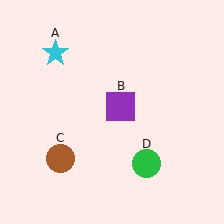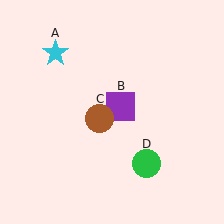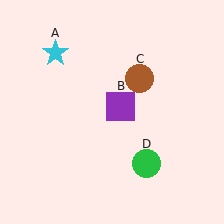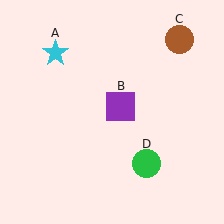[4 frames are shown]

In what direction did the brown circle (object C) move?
The brown circle (object C) moved up and to the right.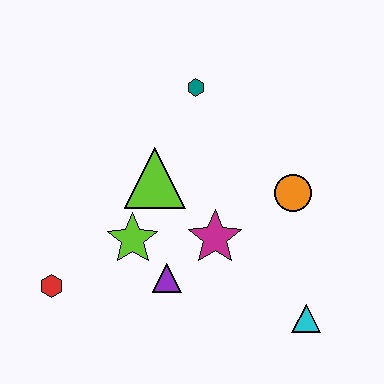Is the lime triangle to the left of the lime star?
No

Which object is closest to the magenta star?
The purple triangle is closest to the magenta star.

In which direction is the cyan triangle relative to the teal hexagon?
The cyan triangle is below the teal hexagon.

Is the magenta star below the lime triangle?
Yes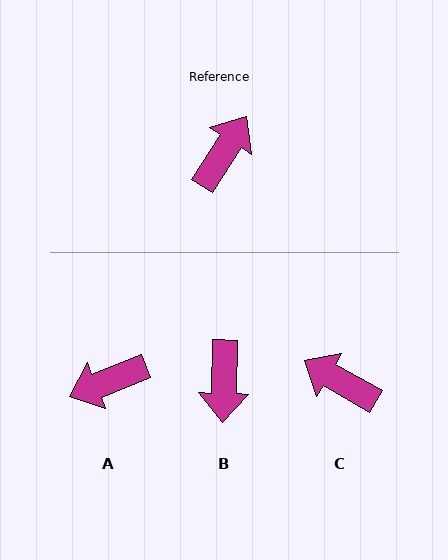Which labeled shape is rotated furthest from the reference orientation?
B, about 149 degrees away.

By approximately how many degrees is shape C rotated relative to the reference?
Approximately 93 degrees counter-clockwise.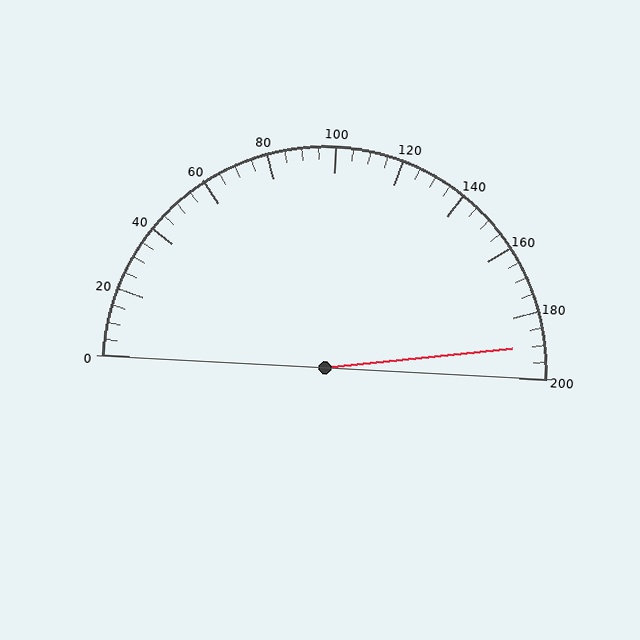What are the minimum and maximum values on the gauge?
The gauge ranges from 0 to 200.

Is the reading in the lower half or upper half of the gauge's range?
The reading is in the upper half of the range (0 to 200).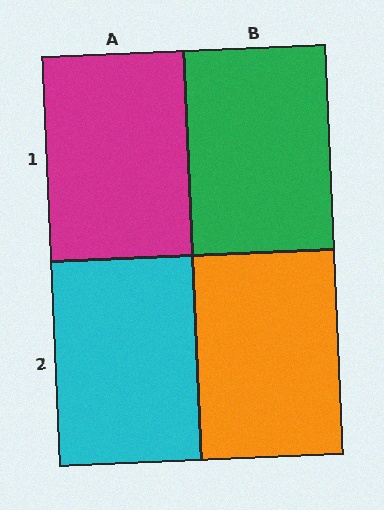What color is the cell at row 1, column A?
Magenta.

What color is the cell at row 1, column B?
Green.